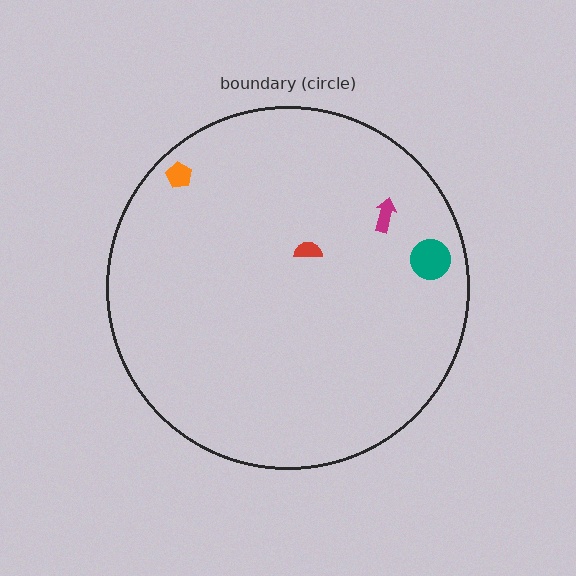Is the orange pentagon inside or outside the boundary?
Inside.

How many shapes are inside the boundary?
4 inside, 0 outside.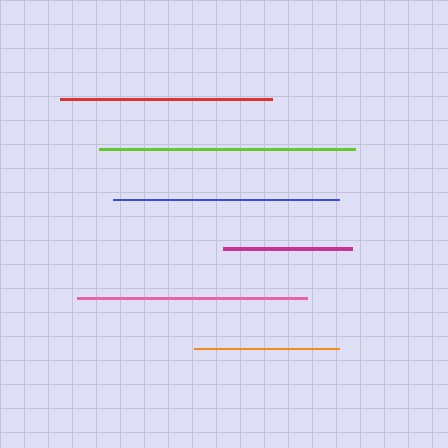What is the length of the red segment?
The red segment is approximately 213 pixels long.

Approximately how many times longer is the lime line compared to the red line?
The lime line is approximately 1.2 times the length of the red line.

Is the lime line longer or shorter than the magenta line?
The lime line is longer than the magenta line.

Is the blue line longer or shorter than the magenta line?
The blue line is longer than the magenta line.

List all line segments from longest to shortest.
From longest to shortest: lime, pink, blue, red, orange, magenta.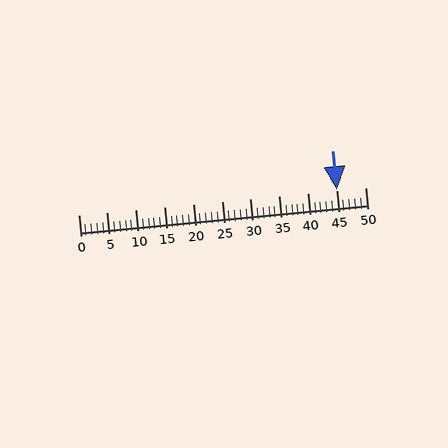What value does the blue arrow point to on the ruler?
The blue arrow points to approximately 45.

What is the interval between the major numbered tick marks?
The major tick marks are spaced 5 units apart.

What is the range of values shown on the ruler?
The ruler shows values from 0 to 50.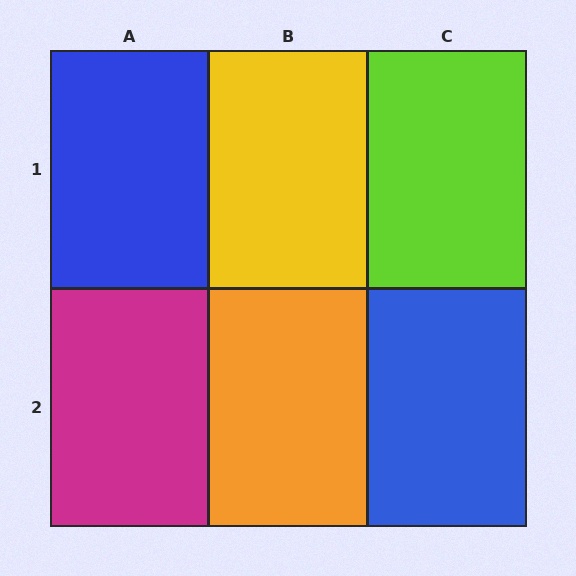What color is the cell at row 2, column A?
Magenta.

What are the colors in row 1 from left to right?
Blue, yellow, lime.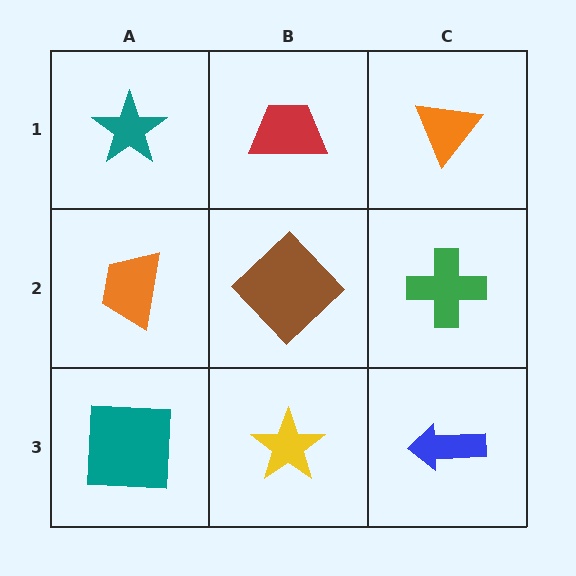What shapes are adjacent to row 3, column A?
An orange trapezoid (row 2, column A), a yellow star (row 3, column B).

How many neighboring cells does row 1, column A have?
2.